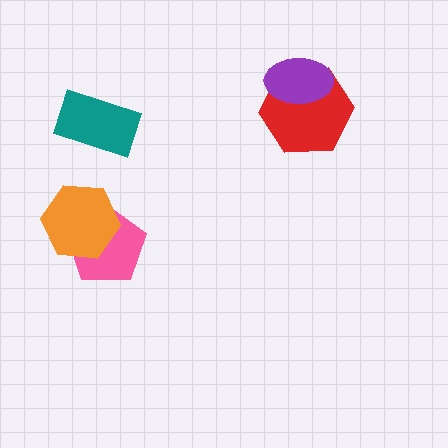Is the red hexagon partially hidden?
Yes, it is partially covered by another shape.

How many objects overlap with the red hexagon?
1 object overlaps with the red hexagon.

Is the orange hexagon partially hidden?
No, no other shape covers it.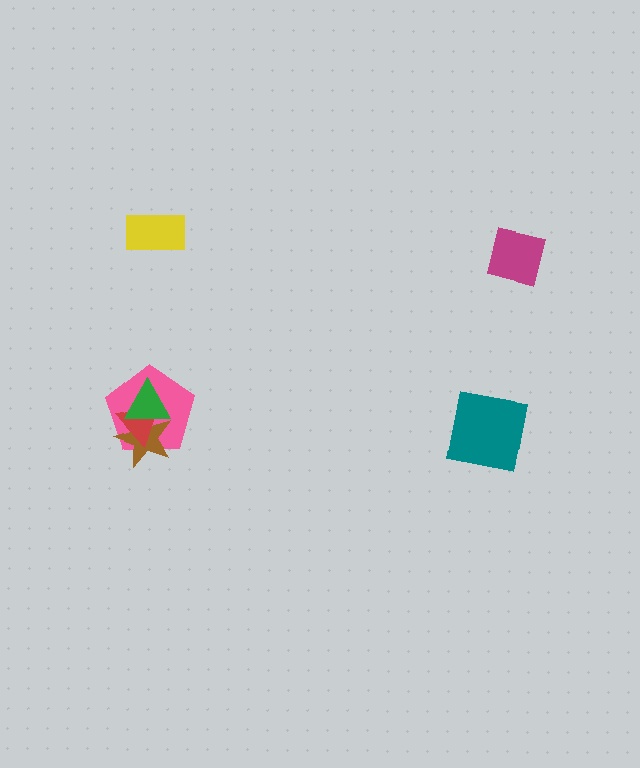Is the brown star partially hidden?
Yes, it is partially covered by another shape.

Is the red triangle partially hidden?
Yes, it is partially covered by another shape.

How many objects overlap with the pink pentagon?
3 objects overlap with the pink pentagon.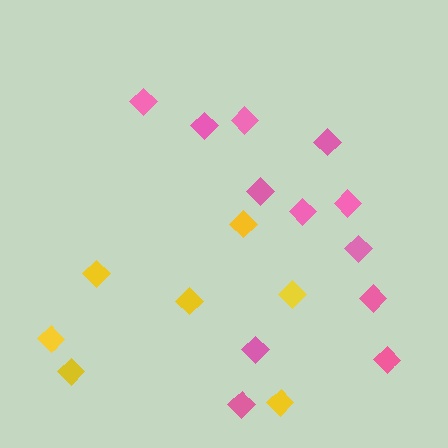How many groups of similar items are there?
There are 2 groups: one group of pink diamonds (12) and one group of yellow diamonds (7).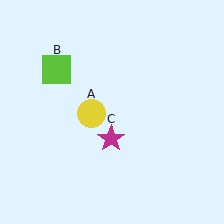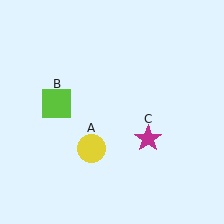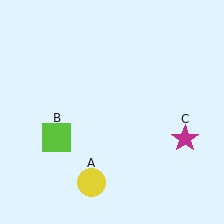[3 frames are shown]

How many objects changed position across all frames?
3 objects changed position: yellow circle (object A), lime square (object B), magenta star (object C).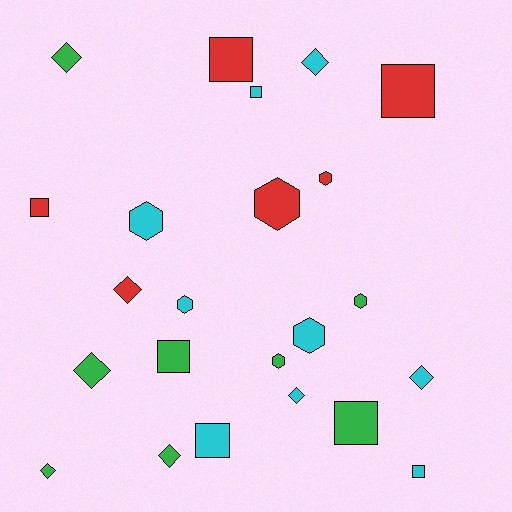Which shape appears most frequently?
Diamond, with 8 objects.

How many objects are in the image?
There are 23 objects.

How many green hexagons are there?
There are 2 green hexagons.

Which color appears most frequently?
Cyan, with 9 objects.